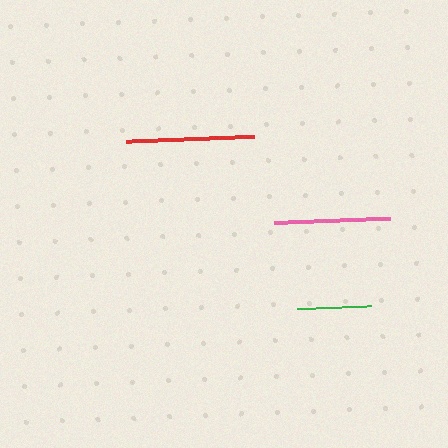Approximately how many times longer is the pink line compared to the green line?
The pink line is approximately 1.6 times the length of the green line.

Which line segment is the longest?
The red line is the longest at approximately 128 pixels.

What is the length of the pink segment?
The pink segment is approximately 116 pixels long.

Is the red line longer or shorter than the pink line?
The red line is longer than the pink line.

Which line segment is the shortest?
The green line is the shortest at approximately 74 pixels.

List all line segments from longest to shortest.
From longest to shortest: red, pink, green.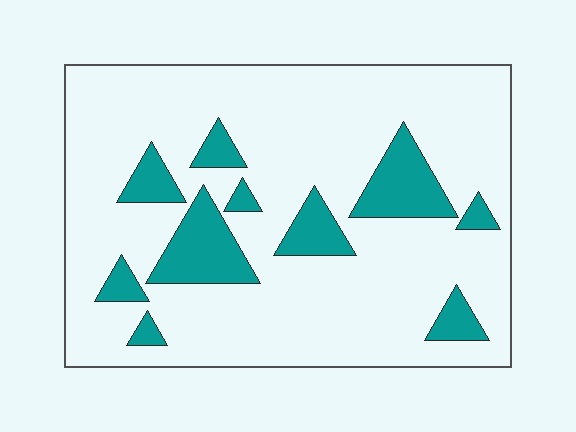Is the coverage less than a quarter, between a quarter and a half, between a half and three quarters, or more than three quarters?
Less than a quarter.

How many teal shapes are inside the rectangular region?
10.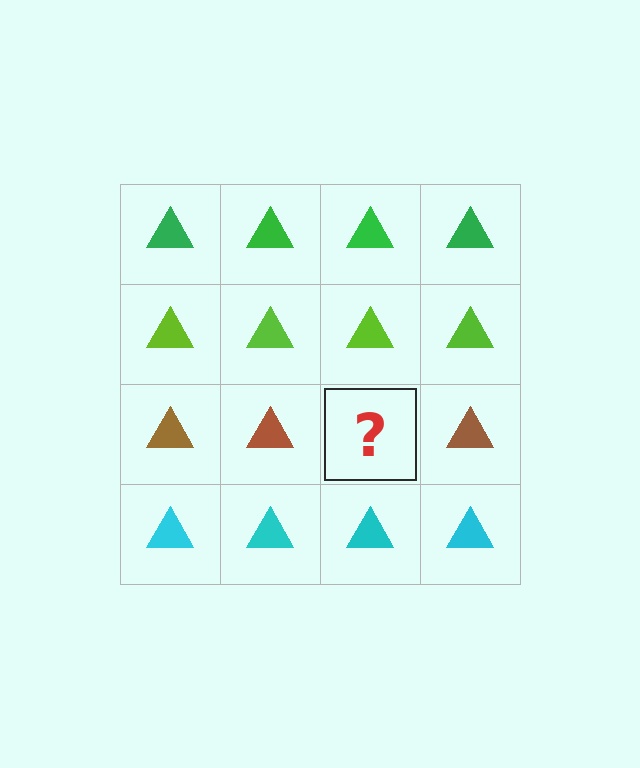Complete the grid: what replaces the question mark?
The question mark should be replaced with a brown triangle.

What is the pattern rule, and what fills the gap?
The rule is that each row has a consistent color. The gap should be filled with a brown triangle.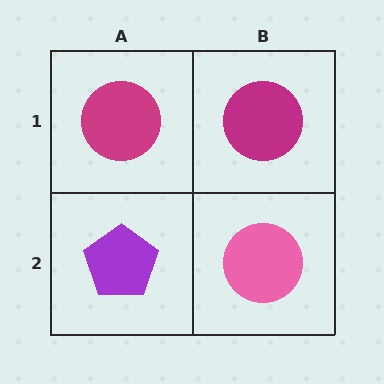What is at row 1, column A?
A magenta circle.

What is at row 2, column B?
A pink circle.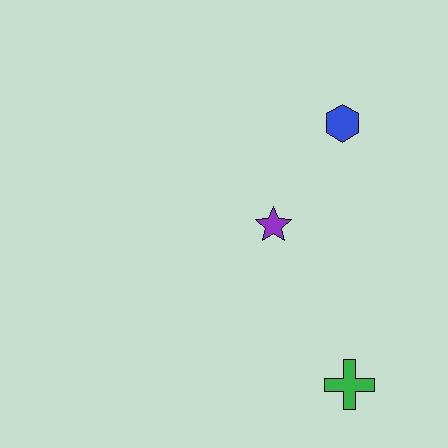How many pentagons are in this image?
There are no pentagons.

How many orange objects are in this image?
There are no orange objects.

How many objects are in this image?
There are 3 objects.